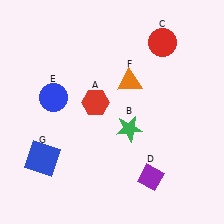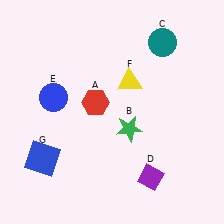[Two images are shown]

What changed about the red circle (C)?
In Image 1, C is red. In Image 2, it changed to teal.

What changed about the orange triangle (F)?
In Image 1, F is orange. In Image 2, it changed to yellow.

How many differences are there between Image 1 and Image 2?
There are 2 differences between the two images.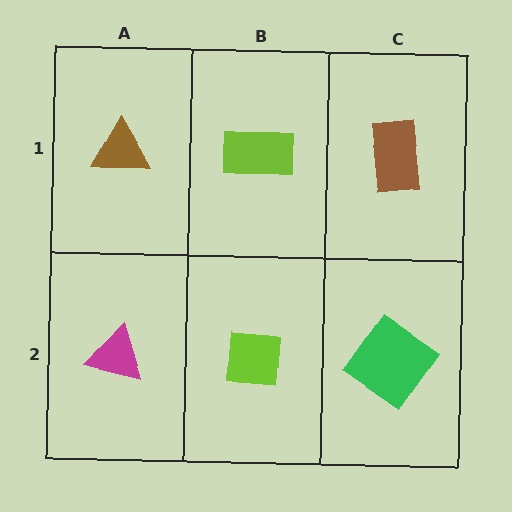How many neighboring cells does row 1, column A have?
2.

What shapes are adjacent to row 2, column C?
A brown rectangle (row 1, column C), a lime square (row 2, column B).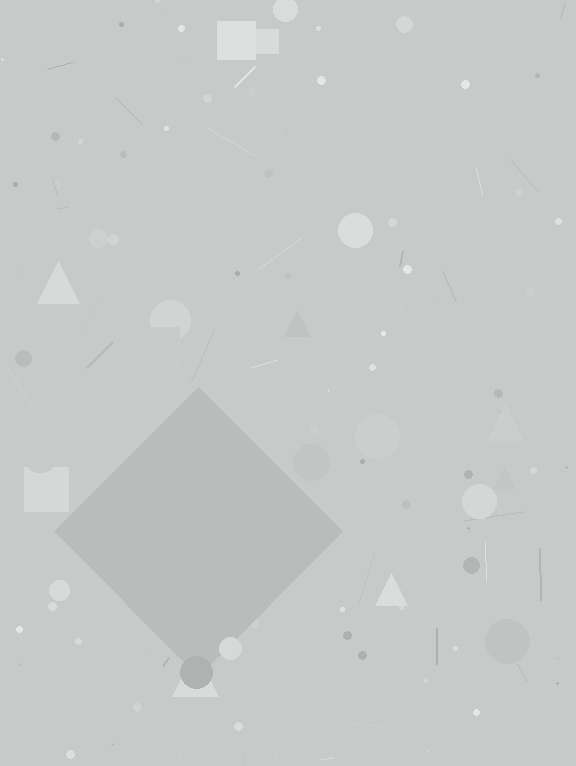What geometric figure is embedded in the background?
A diamond is embedded in the background.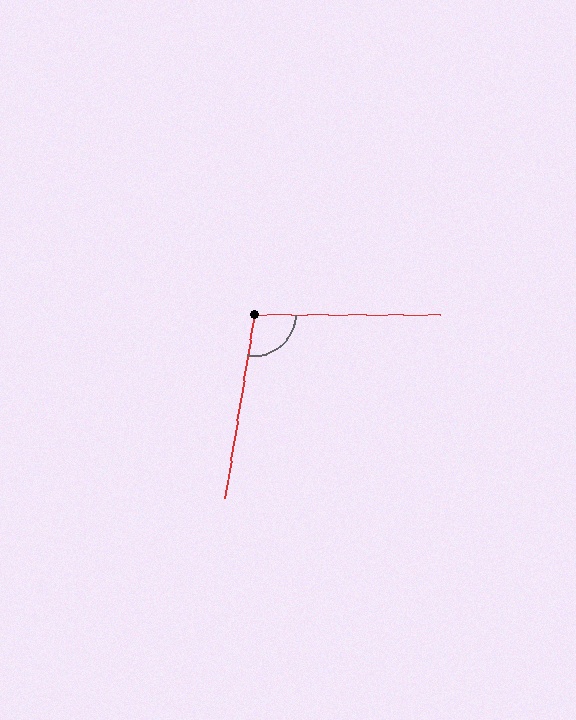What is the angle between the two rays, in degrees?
Approximately 99 degrees.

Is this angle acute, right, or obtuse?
It is obtuse.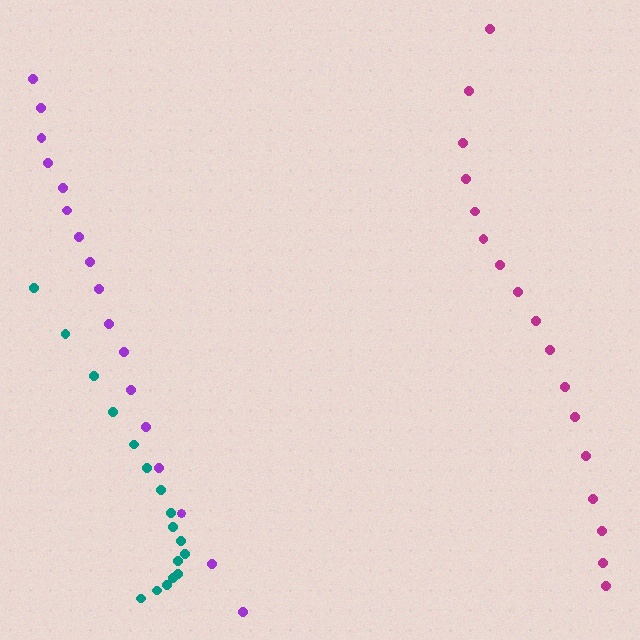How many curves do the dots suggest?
There are 3 distinct paths.